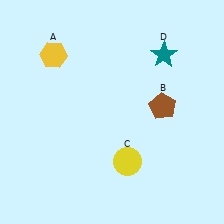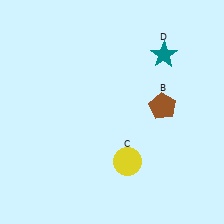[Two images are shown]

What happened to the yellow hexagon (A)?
The yellow hexagon (A) was removed in Image 2. It was in the top-left area of Image 1.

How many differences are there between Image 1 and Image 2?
There is 1 difference between the two images.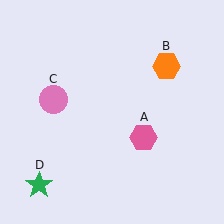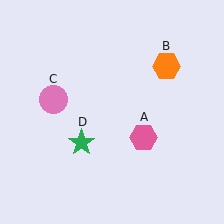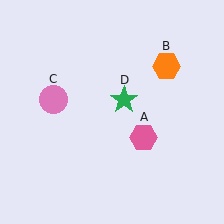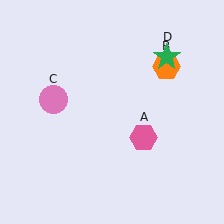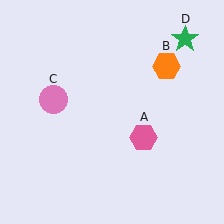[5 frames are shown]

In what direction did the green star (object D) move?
The green star (object D) moved up and to the right.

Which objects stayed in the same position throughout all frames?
Pink hexagon (object A) and orange hexagon (object B) and pink circle (object C) remained stationary.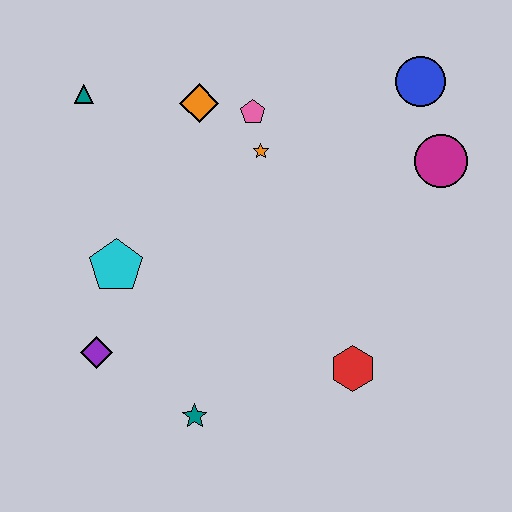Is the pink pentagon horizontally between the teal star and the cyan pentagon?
No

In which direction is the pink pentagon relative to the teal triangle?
The pink pentagon is to the right of the teal triangle.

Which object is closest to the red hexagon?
The teal star is closest to the red hexagon.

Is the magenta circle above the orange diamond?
No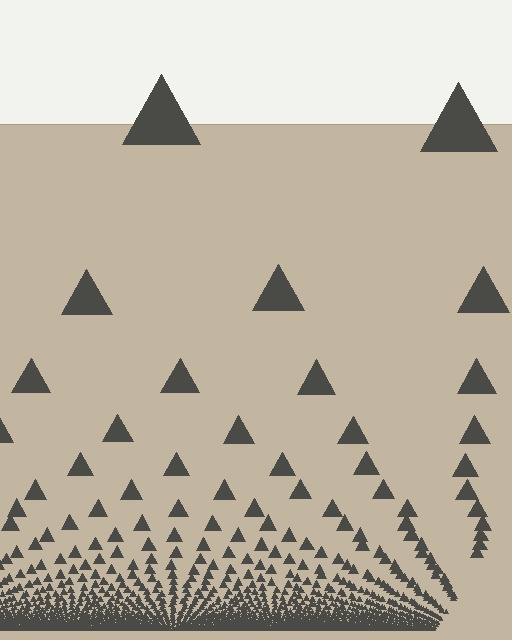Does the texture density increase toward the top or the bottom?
Density increases toward the bottom.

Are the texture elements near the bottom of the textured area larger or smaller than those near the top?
Smaller. The gradient is inverted — elements near the bottom are smaller and denser.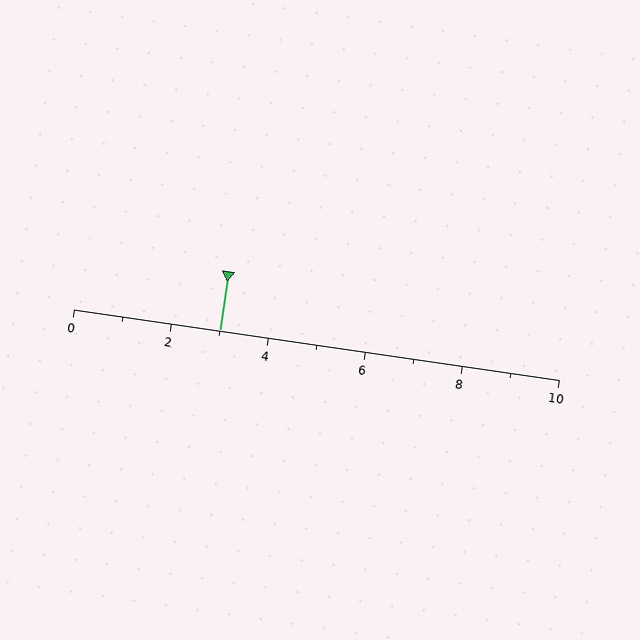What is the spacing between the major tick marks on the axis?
The major ticks are spaced 2 apart.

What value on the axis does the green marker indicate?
The marker indicates approximately 3.